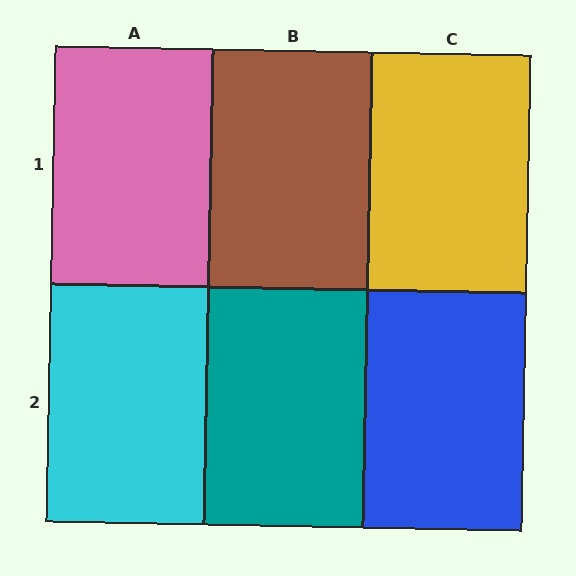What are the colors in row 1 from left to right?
Pink, brown, yellow.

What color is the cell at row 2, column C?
Blue.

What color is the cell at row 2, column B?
Teal.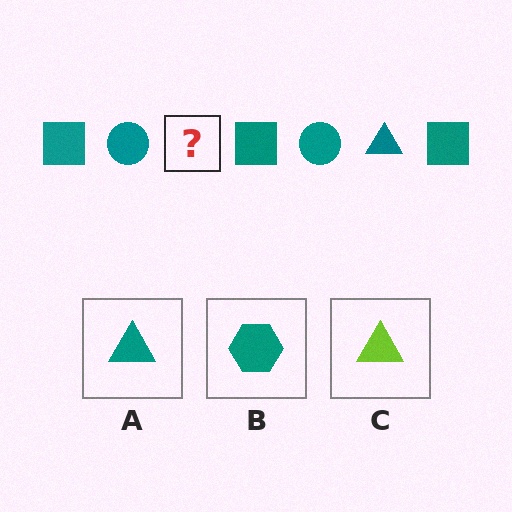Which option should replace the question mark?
Option A.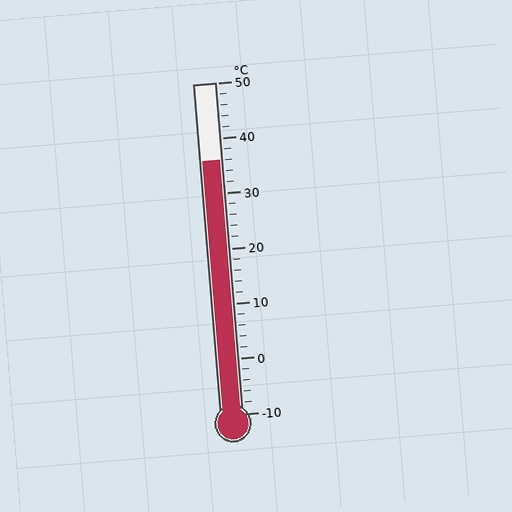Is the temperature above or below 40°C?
The temperature is below 40°C.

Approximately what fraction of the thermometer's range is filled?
The thermometer is filled to approximately 75% of its range.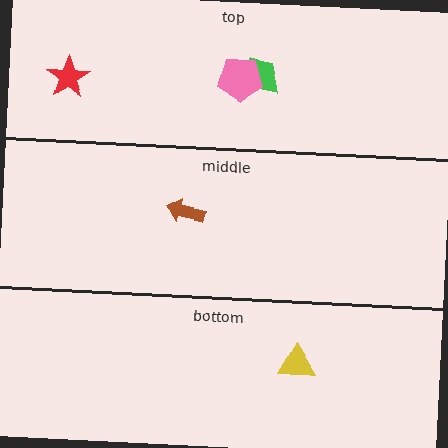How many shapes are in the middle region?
1.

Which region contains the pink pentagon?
The top region.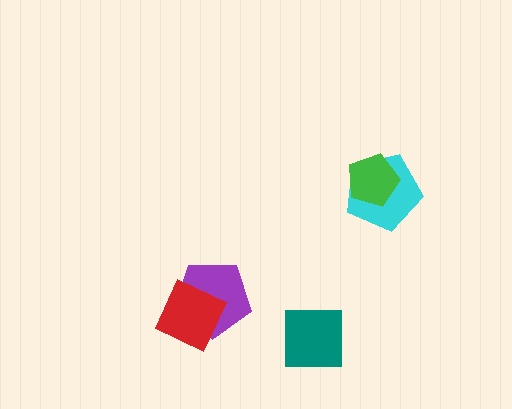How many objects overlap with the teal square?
0 objects overlap with the teal square.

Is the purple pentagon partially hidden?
Yes, it is partially covered by another shape.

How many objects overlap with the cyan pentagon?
1 object overlaps with the cyan pentagon.